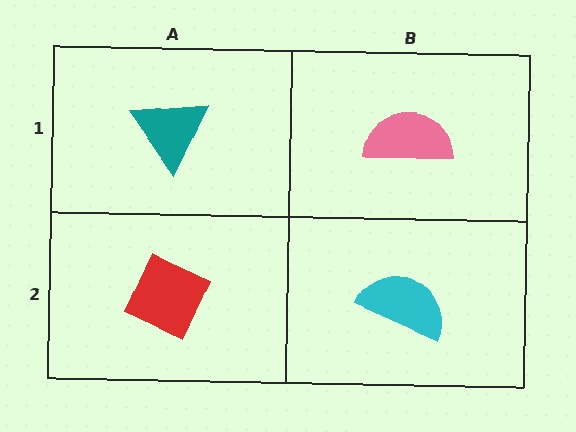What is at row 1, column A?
A teal triangle.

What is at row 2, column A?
A red diamond.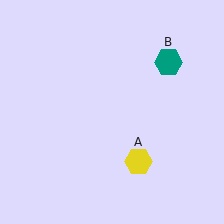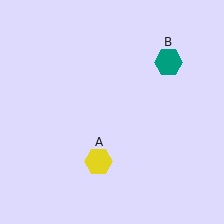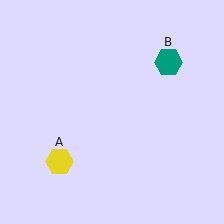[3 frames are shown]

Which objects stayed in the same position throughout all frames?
Teal hexagon (object B) remained stationary.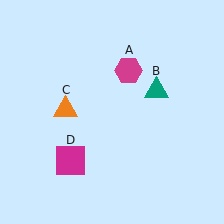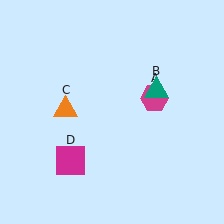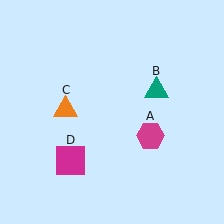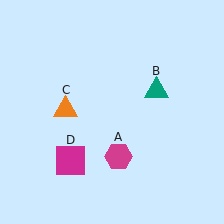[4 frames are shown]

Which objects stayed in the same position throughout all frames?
Teal triangle (object B) and orange triangle (object C) and magenta square (object D) remained stationary.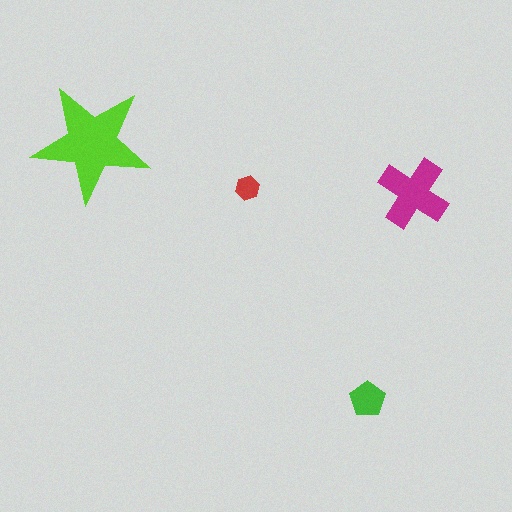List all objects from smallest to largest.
The red hexagon, the green pentagon, the magenta cross, the lime star.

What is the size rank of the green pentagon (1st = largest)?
3rd.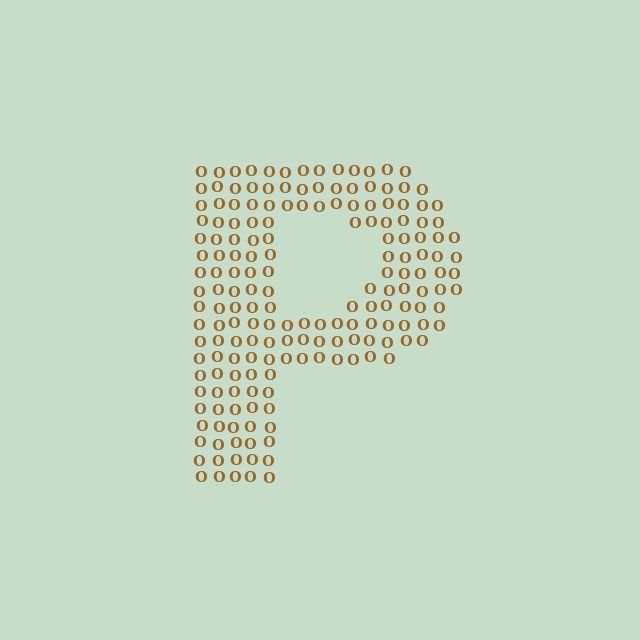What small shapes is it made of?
It is made of small letter O's.